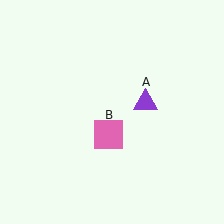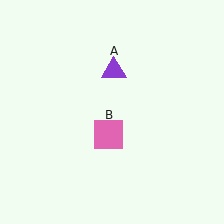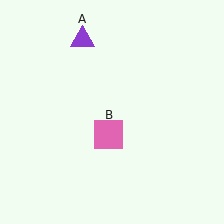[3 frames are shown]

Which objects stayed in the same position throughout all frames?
Pink square (object B) remained stationary.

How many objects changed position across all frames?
1 object changed position: purple triangle (object A).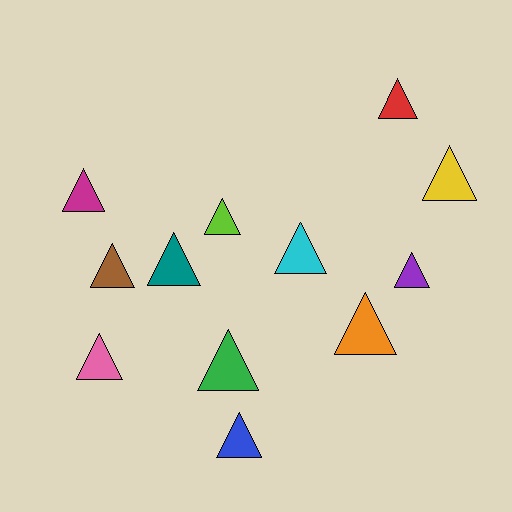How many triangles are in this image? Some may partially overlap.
There are 12 triangles.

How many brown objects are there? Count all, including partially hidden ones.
There is 1 brown object.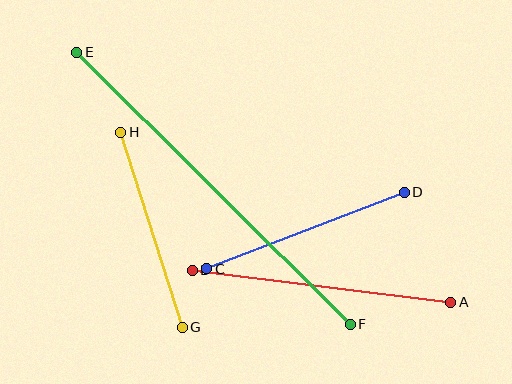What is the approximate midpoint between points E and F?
The midpoint is at approximately (214, 188) pixels.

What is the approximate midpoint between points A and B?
The midpoint is at approximately (322, 286) pixels.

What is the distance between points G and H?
The distance is approximately 205 pixels.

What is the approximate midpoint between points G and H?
The midpoint is at approximately (152, 230) pixels.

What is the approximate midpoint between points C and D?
The midpoint is at approximately (306, 230) pixels.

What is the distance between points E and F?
The distance is approximately 386 pixels.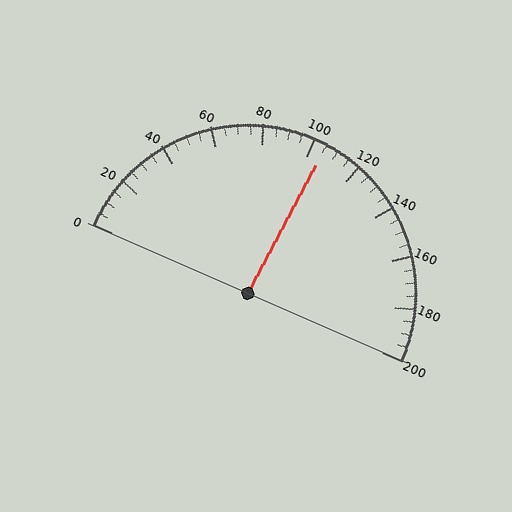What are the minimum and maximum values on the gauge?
The gauge ranges from 0 to 200.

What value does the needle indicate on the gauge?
The needle indicates approximately 105.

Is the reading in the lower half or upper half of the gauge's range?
The reading is in the upper half of the range (0 to 200).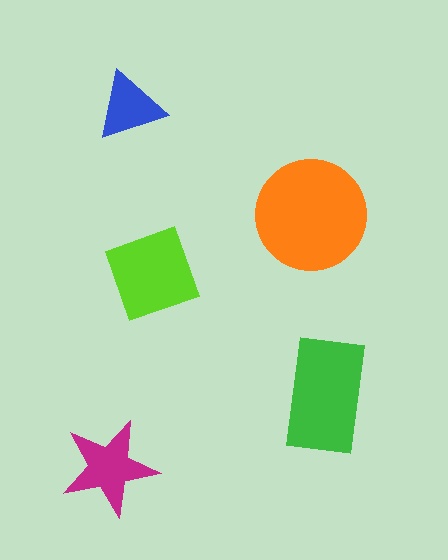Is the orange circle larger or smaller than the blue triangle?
Larger.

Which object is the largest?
The orange circle.